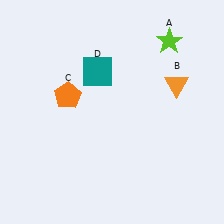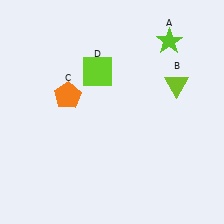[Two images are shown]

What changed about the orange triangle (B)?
In Image 1, B is orange. In Image 2, it changed to lime.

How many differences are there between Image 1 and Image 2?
There are 2 differences between the two images.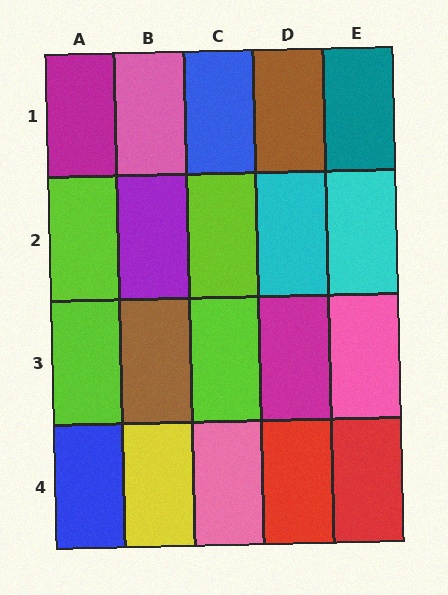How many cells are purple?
1 cell is purple.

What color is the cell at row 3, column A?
Lime.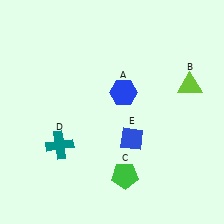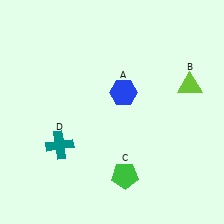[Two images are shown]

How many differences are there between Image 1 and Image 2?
There is 1 difference between the two images.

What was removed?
The blue diamond (E) was removed in Image 2.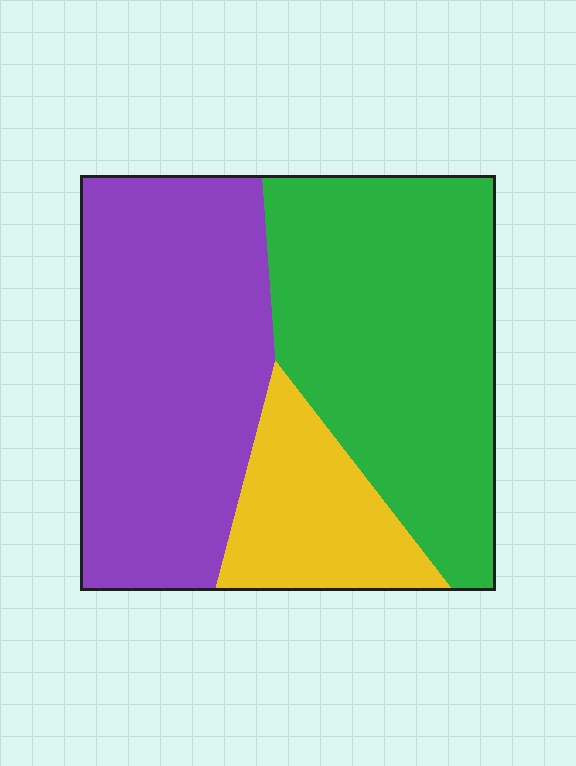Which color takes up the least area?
Yellow, at roughly 15%.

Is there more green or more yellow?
Green.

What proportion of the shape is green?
Green covers about 40% of the shape.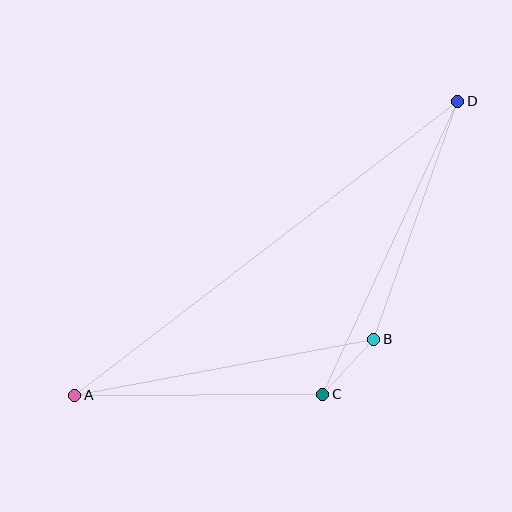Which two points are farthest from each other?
Points A and D are farthest from each other.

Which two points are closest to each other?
Points B and C are closest to each other.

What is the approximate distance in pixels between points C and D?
The distance between C and D is approximately 323 pixels.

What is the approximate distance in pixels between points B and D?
The distance between B and D is approximately 253 pixels.